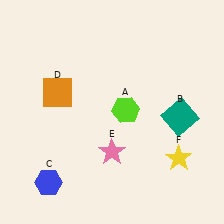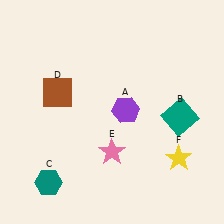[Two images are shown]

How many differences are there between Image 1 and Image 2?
There are 3 differences between the two images.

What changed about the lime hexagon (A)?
In Image 1, A is lime. In Image 2, it changed to purple.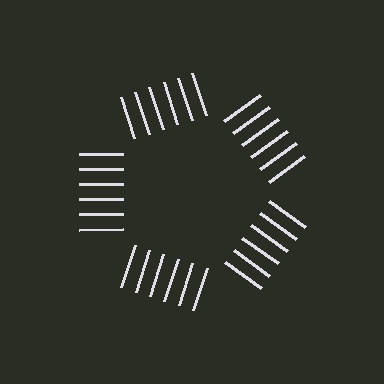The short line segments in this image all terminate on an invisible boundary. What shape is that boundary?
An illusory pentagon — the line segments terminate on its edges but no continuous stroke is drawn.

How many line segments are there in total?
30 — 6 along each of the 5 edges.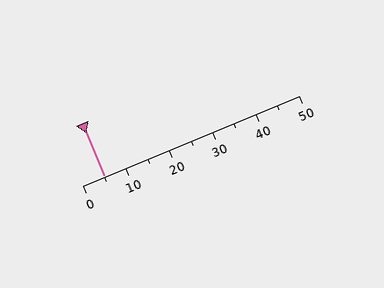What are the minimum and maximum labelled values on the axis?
The axis runs from 0 to 50.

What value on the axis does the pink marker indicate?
The marker indicates approximately 5.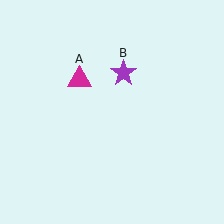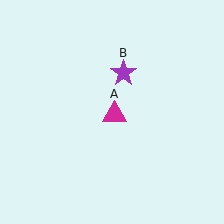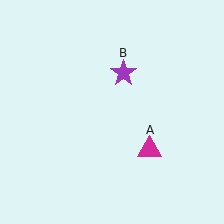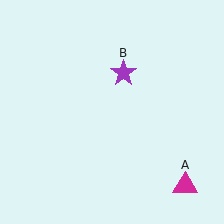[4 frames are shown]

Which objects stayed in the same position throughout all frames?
Purple star (object B) remained stationary.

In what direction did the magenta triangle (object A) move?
The magenta triangle (object A) moved down and to the right.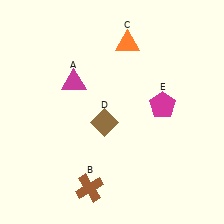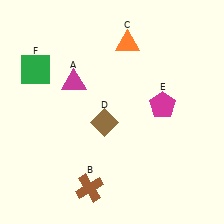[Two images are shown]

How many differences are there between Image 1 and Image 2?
There is 1 difference between the two images.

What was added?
A green square (F) was added in Image 2.